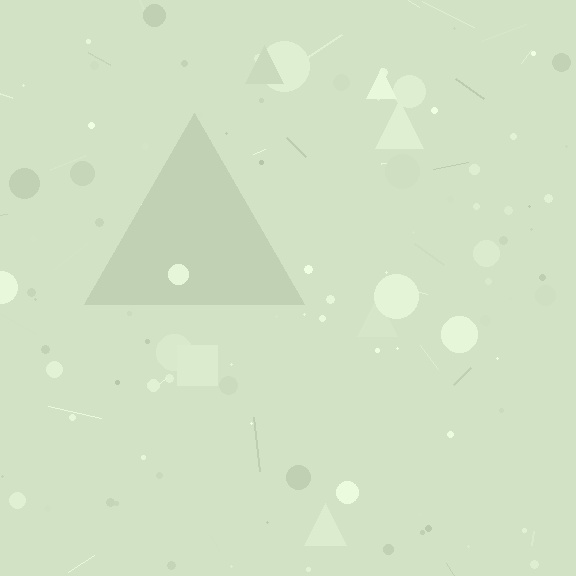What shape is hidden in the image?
A triangle is hidden in the image.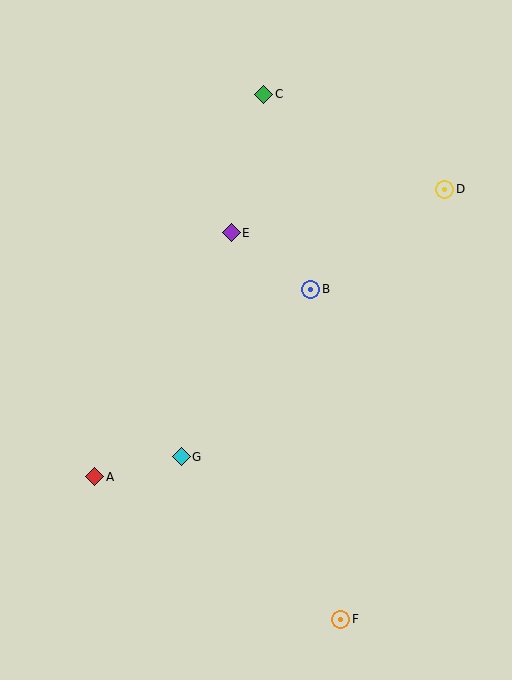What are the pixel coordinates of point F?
Point F is at (341, 619).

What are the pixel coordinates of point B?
Point B is at (311, 289).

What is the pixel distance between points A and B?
The distance between A and B is 286 pixels.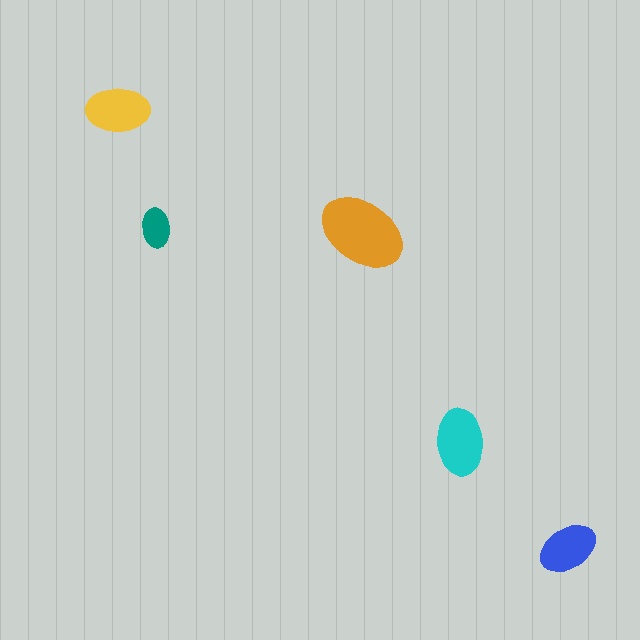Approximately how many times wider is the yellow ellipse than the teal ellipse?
About 1.5 times wider.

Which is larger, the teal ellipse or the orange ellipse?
The orange one.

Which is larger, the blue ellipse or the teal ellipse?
The blue one.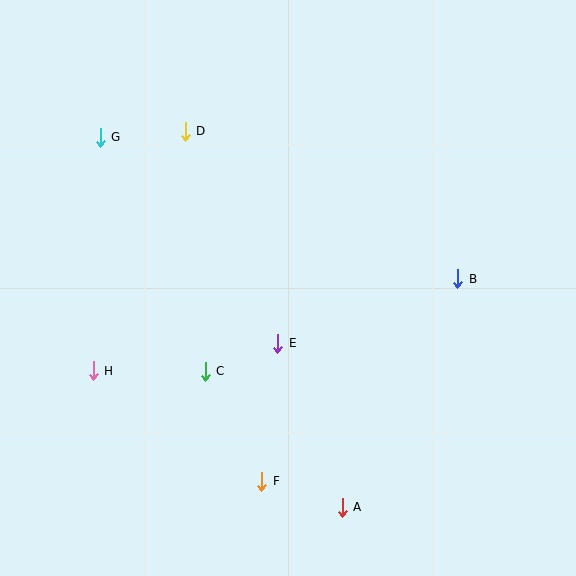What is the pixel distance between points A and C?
The distance between A and C is 193 pixels.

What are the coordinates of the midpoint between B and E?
The midpoint between B and E is at (368, 311).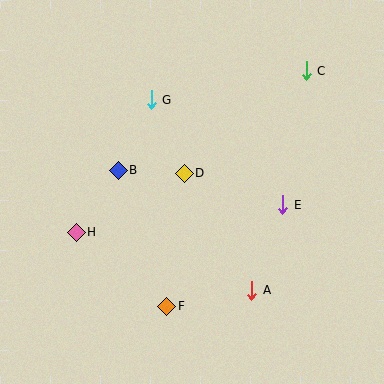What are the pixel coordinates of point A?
Point A is at (252, 290).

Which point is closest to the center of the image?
Point D at (184, 173) is closest to the center.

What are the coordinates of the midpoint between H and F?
The midpoint between H and F is at (122, 269).